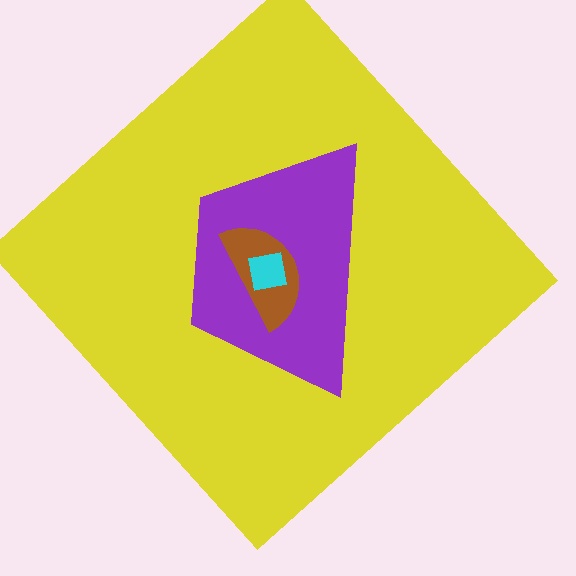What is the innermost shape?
The cyan square.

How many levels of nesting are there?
4.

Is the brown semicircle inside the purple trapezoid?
Yes.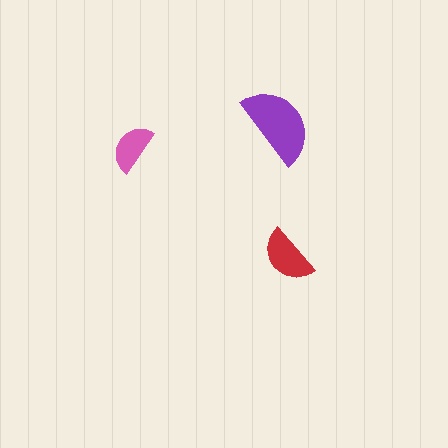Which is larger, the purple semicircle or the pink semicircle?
The purple one.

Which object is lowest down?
The red semicircle is bottommost.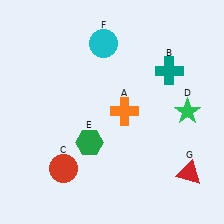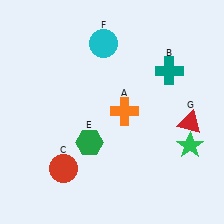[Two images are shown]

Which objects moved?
The objects that moved are: the green star (D), the red triangle (G).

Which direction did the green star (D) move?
The green star (D) moved down.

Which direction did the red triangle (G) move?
The red triangle (G) moved up.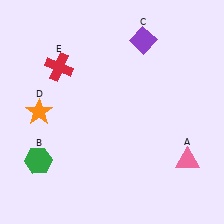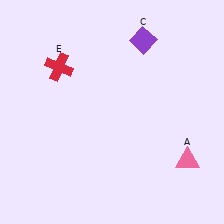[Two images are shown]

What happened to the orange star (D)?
The orange star (D) was removed in Image 2. It was in the bottom-left area of Image 1.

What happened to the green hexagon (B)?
The green hexagon (B) was removed in Image 2. It was in the bottom-left area of Image 1.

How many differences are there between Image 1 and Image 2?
There are 2 differences between the two images.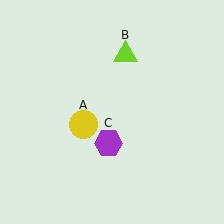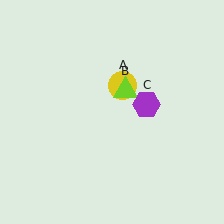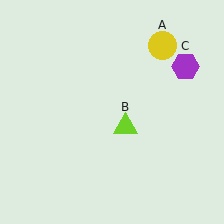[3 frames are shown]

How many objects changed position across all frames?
3 objects changed position: yellow circle (object A), lime triangle (object B), purple hexagon (object C).